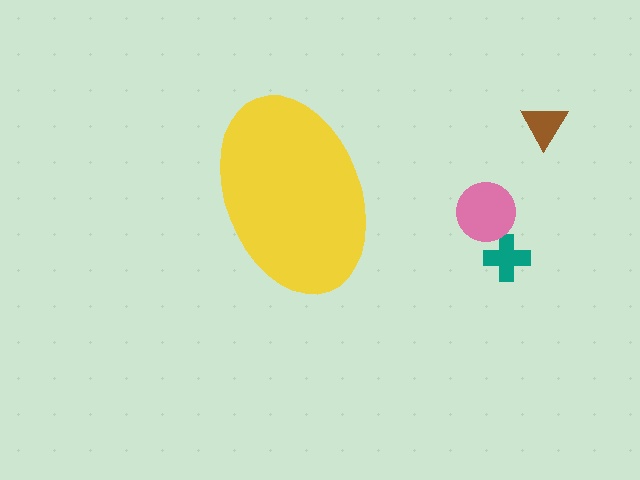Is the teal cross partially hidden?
No, the teal cross is fully visible.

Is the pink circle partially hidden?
No, the pink circle is fully visible.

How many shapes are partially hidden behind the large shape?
0 shapes are partially hidden.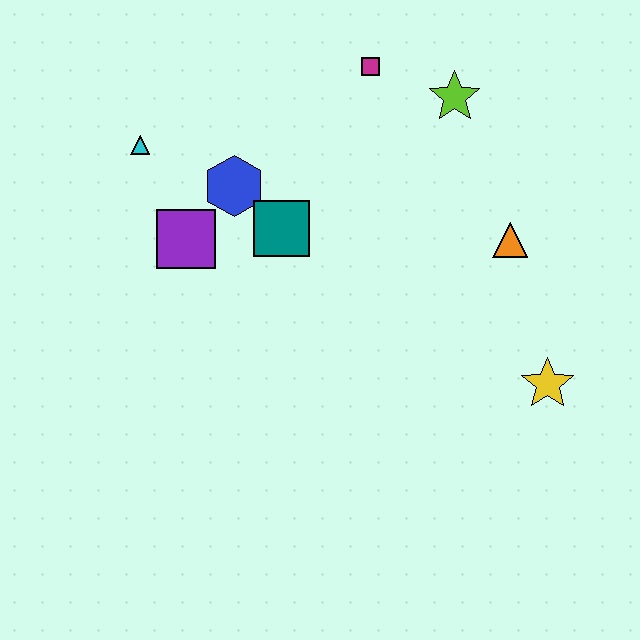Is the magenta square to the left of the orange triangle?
Yes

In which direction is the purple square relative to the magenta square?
The purple square is to the left of the magenta square.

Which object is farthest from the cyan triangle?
The yellow star is farthest from the cyan triangle.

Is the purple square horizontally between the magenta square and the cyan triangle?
Yes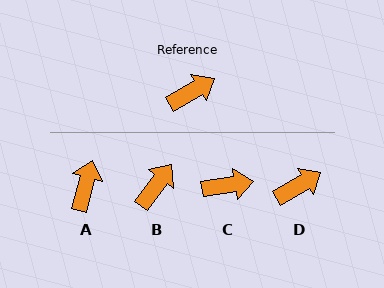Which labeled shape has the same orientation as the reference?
D.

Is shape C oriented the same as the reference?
No, it is off by about 22 degrees.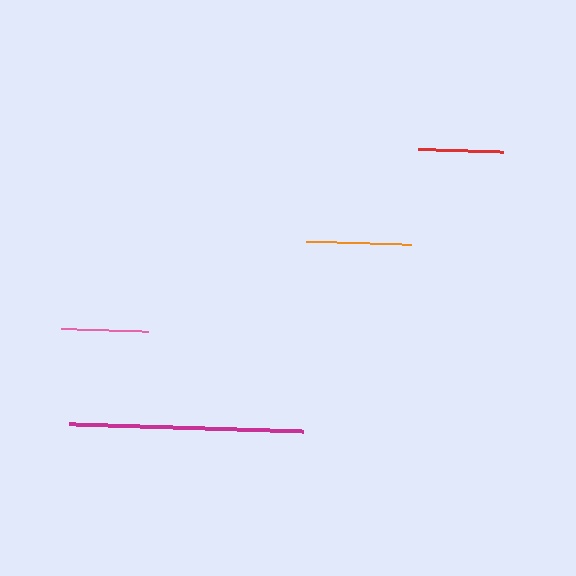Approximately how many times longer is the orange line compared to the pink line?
The orange line is approximately 1.2 times the length of the pink line.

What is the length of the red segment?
The red segment is approximately 85 pixels long.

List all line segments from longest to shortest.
From longest to shortest: magenta, orange, pink, red.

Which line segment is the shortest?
The red line is the shortest at approximately 85 pixels.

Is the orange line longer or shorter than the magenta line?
The magenta line is longer than the orange line.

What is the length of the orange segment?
The orange segment is approximately 105 pixels long.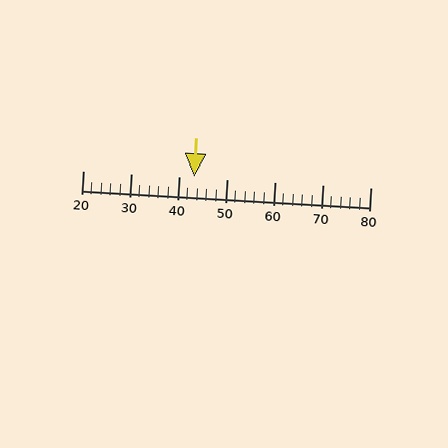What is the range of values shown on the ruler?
The ruler shows values from 20 to 80.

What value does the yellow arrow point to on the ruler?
The yellow arrow points to approximately 43.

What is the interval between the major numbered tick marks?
The major tick marks are spaced 10 units apart.